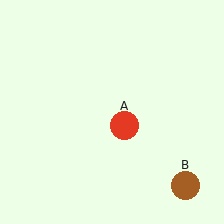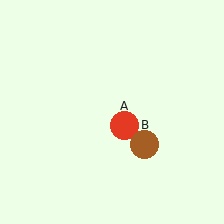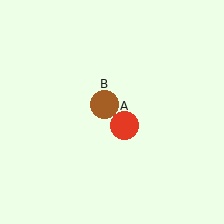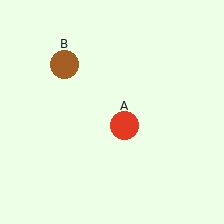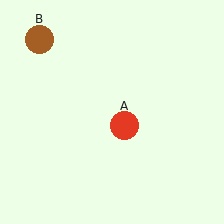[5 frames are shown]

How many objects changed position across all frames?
1 object changed position: brown circle (object B).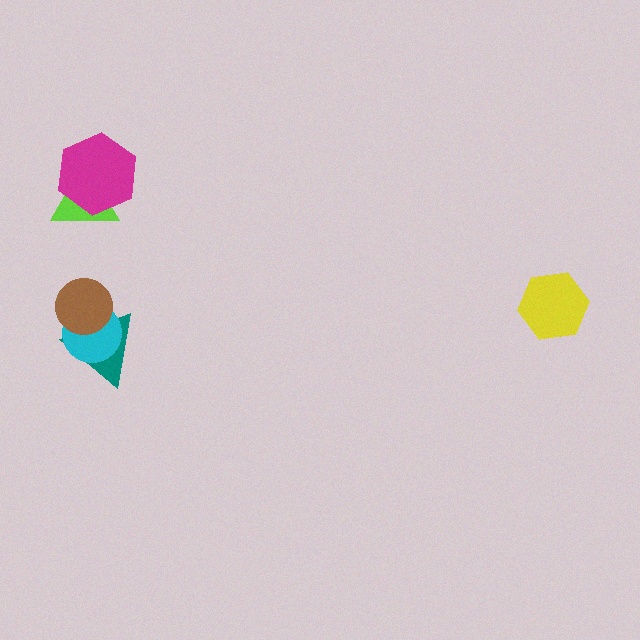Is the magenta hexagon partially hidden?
No, no other shape covers it.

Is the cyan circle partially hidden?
Yes, it is partially covered by another shape.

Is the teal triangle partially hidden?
Yes, it is partially covered by another shape.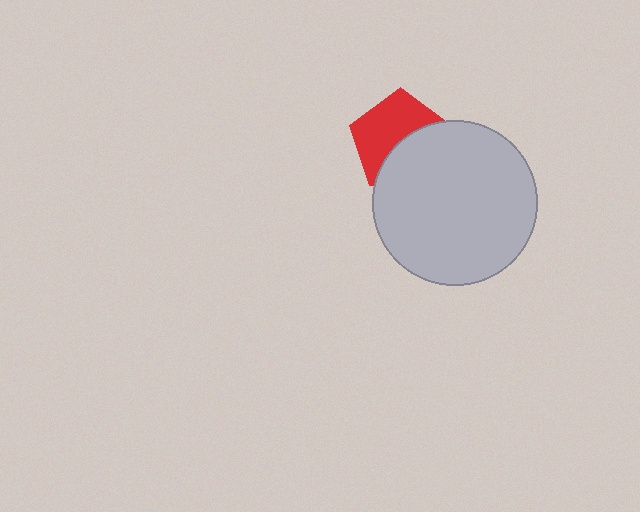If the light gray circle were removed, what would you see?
You would see the complete red pentagon.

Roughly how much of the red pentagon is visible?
About half of it is visible (roughly 55%).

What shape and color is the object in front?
The object in front is a light gray circle.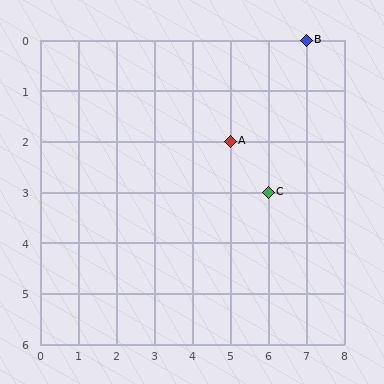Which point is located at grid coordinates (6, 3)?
Point C is at (6, 3).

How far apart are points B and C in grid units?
Points B and C are 1 column and 3 rows apart (about 3.2 grid units diagonally).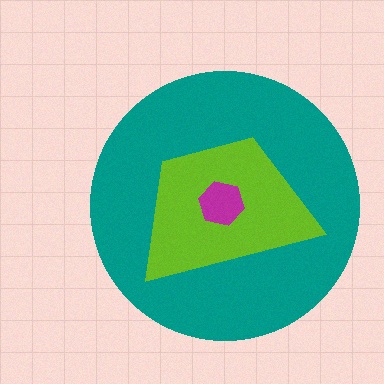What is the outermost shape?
The teal circle.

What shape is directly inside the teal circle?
The lime trapezoid.